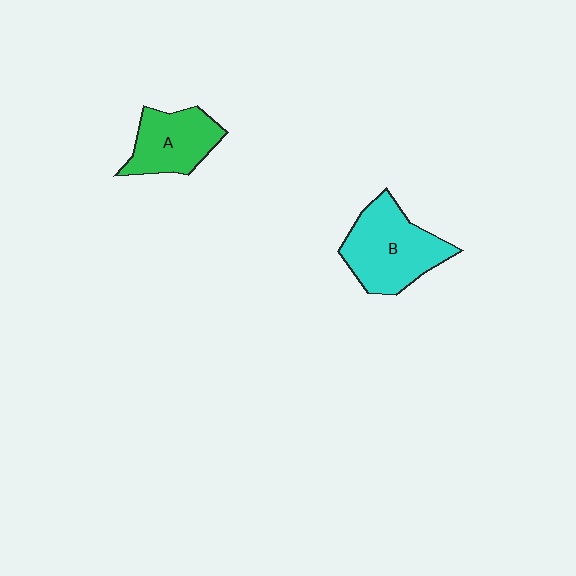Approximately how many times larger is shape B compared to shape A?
Approximately 1.4 times.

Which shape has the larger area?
Shape B (cyan).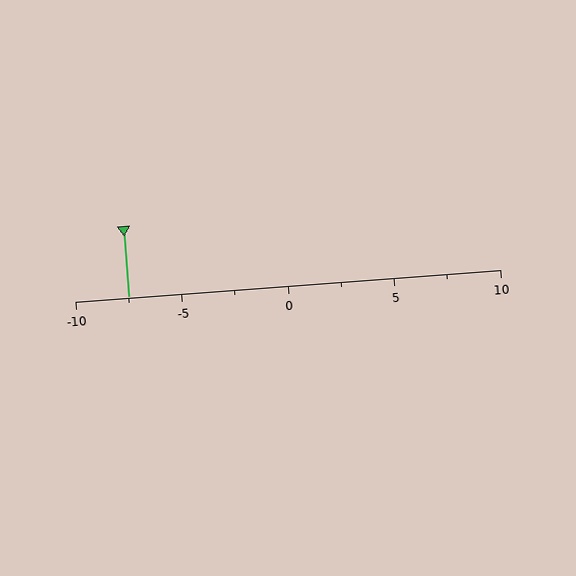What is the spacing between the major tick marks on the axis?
The major ticks are spaced 5 apart.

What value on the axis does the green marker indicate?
The marker indicates approximately -7.5.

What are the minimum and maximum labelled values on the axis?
The axis runs from -10 to 10.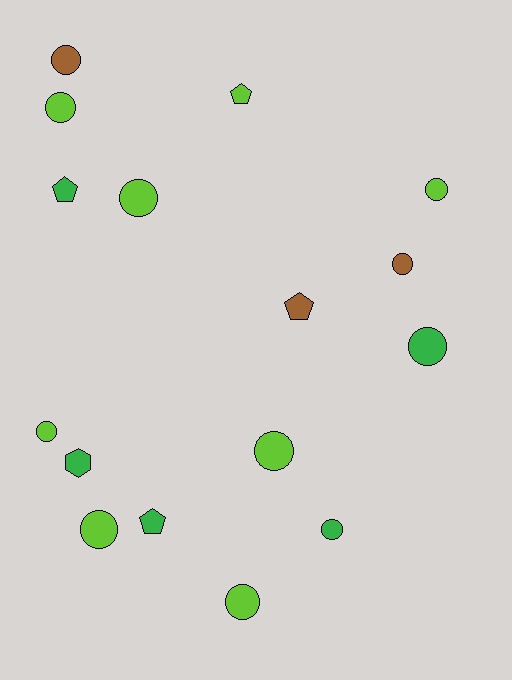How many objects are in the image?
There are 16 objects.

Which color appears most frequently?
Lime, with 8 objects.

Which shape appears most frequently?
Circle, with 11 objects.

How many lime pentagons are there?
There is 1 lime pentagon.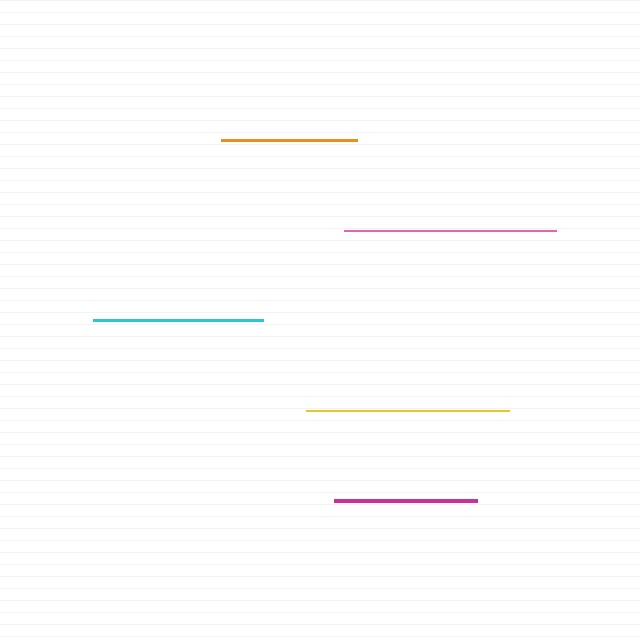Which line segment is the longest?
The pink line is the longest at approximately 213 pixels.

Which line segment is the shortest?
The orange line is the shortest at approximately 136 pixels.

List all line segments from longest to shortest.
From longest to shortest: pink, yellow, cyan, magenta, orange.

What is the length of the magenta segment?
The magenta segment is approximately 143 pixels long.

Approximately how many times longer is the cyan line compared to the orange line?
The cyan line is approximately 1.2 times the length of the orange line.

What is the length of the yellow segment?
The yellow segment is approximately 203 pixels long.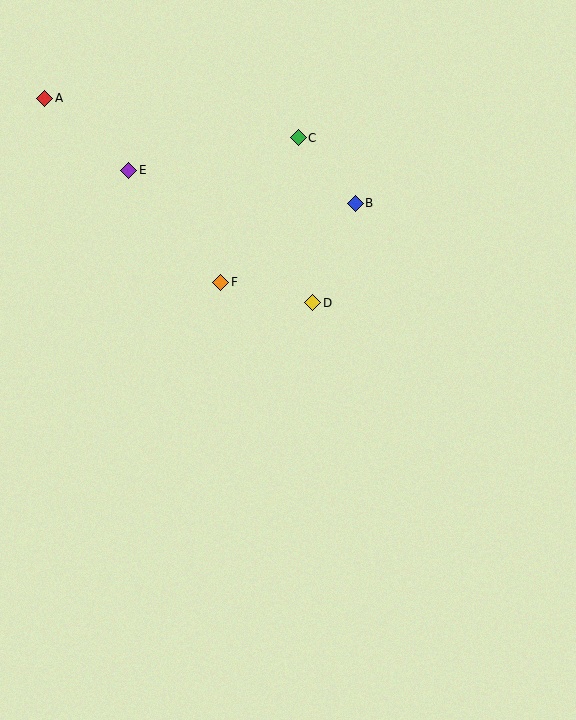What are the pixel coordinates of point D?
Point D is at (313, 303).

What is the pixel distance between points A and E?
The distance between A and E is 110 pixels.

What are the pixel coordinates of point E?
Point E is at (129, 170).